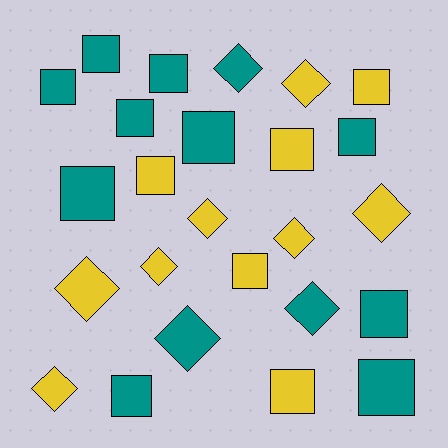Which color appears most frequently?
Teal, with 13 objects.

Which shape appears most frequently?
Square, with 15 objects.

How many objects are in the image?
There are 25 objects.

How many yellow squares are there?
There are 5 yellow squares.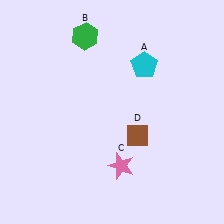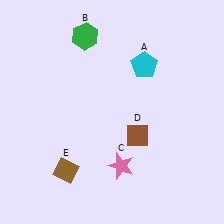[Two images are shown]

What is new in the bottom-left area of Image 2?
A brown diamond (E) was added in the bottom-left area of Image 2.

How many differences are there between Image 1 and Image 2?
There is 1 difference between the two images.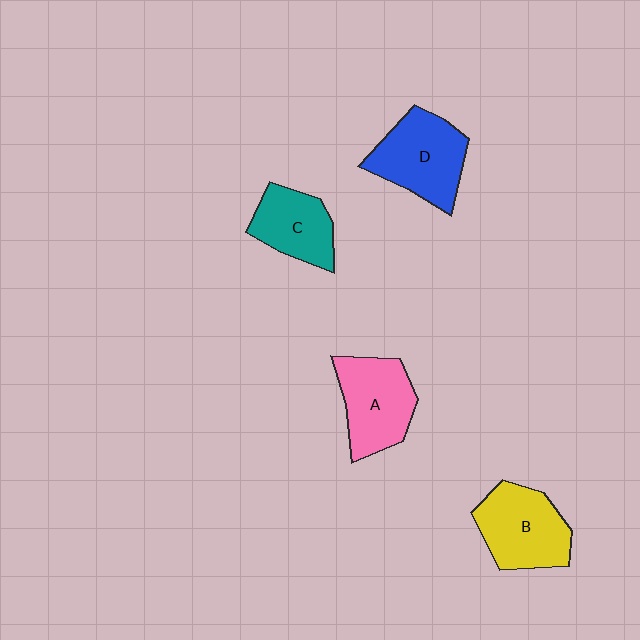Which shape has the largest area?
Shape D (blue).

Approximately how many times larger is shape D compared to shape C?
Approximately 1.4 times.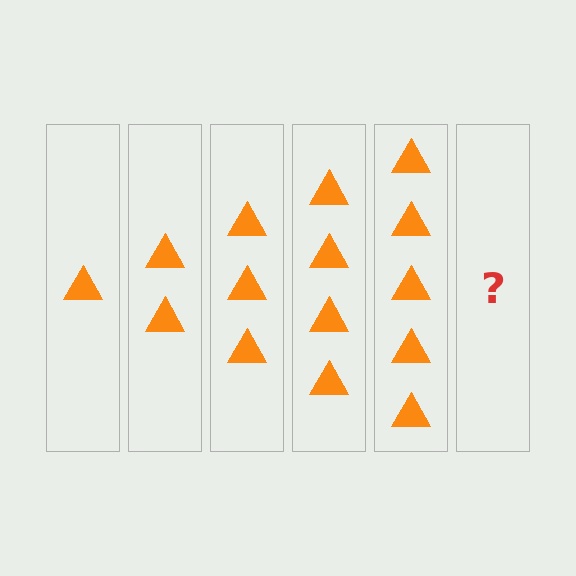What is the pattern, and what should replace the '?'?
The pattern is that each step adds one more triangle. The '?' should be 6 triangles.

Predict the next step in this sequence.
The next step is 6 triangles.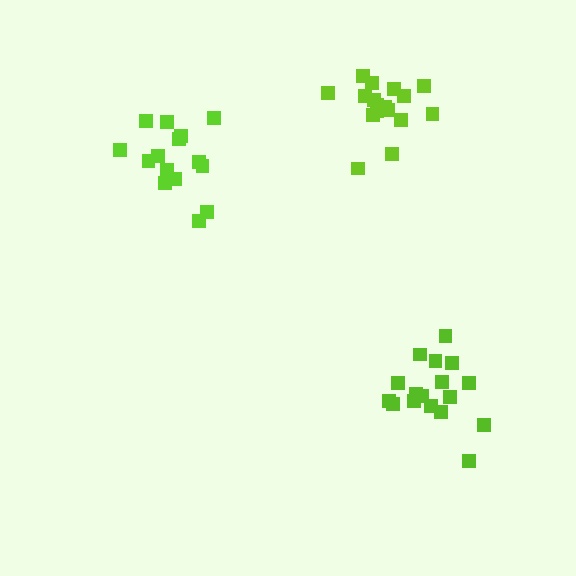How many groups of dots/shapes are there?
There are 3 groups.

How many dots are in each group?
Group 1: 15 dots, Group 2: 17 dots, Group 3: 17 dots (49 total).